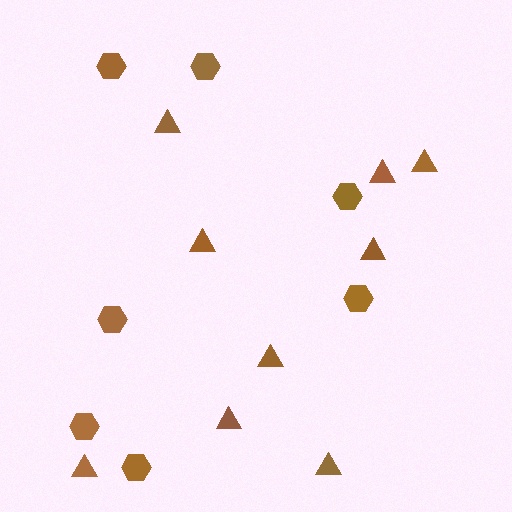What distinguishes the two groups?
There are 2 groups: one group of hexagons (7) and one group of triangles (9).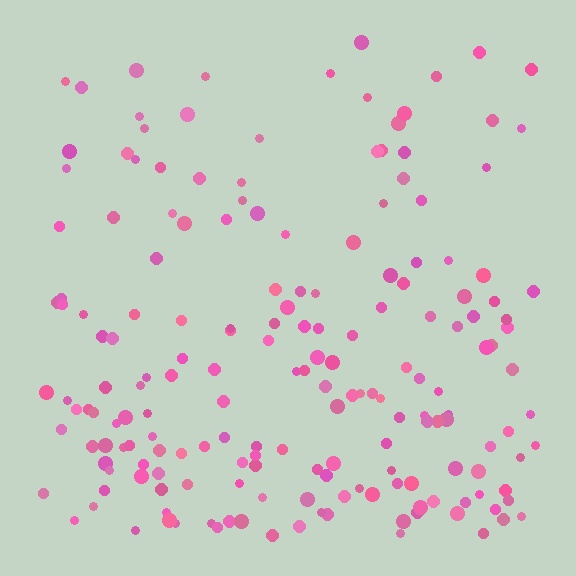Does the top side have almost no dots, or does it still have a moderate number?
Still a moderate number, just noticeably fewer than the bottom.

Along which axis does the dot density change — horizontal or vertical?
Vertical.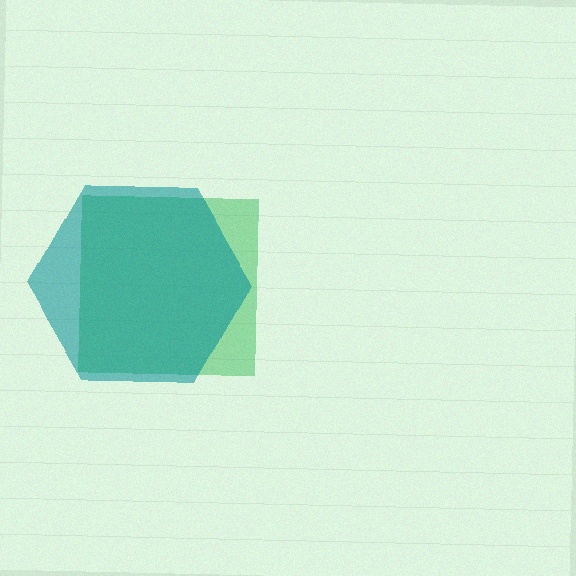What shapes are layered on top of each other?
The layered shapes are: a green square, a teal hexagon.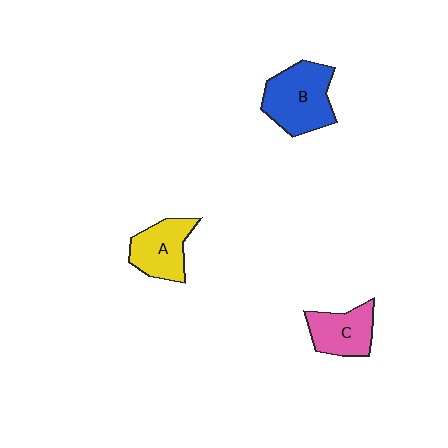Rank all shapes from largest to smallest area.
From largest to smallest: B (blue), A (yellow), C (pink).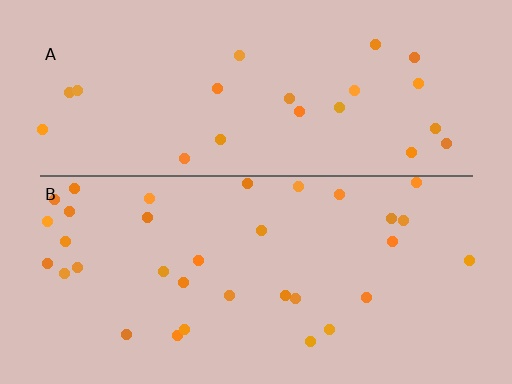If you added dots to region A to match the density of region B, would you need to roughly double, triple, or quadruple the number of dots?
Approximately double.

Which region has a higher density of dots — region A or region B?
B (the bottom).